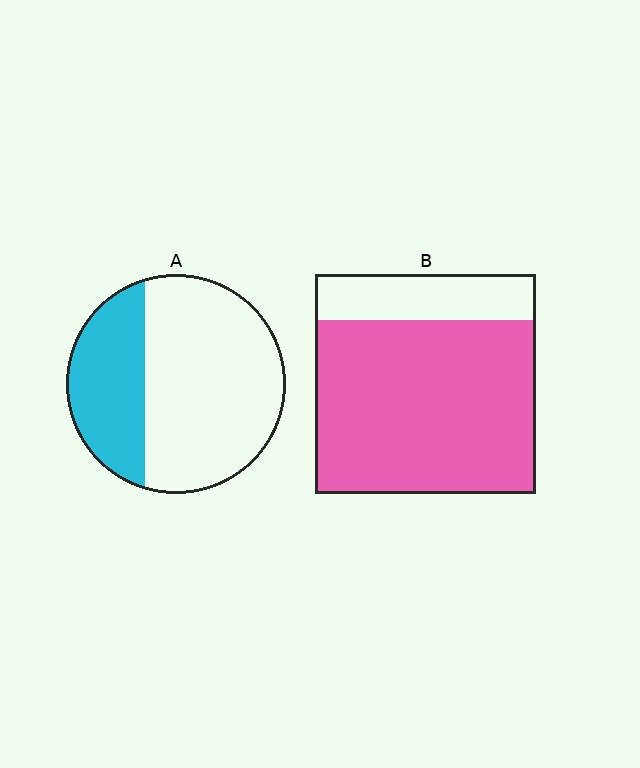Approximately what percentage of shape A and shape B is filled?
A is approximately 30% and B is approximately 80%.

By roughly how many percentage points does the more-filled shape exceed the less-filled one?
By roughly 45 percentage points (B over A).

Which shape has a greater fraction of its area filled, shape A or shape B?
Shape B.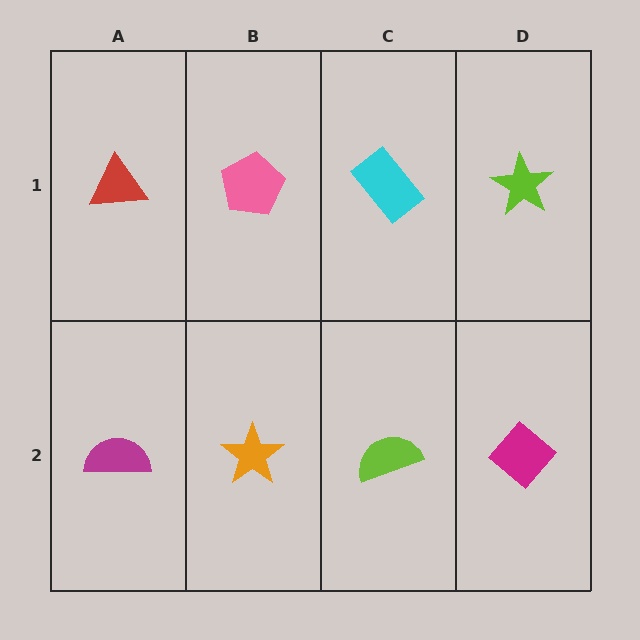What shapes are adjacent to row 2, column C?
A cyan rectangle (row 1, column C), an orange star (row 2, column B), a magenta diamond (row 2, column D).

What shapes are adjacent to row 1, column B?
An orange star (row 2, column B), a red triangle (row 1, column A), a cyan rectangle (row 1, column C).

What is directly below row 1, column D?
A magenta diamond.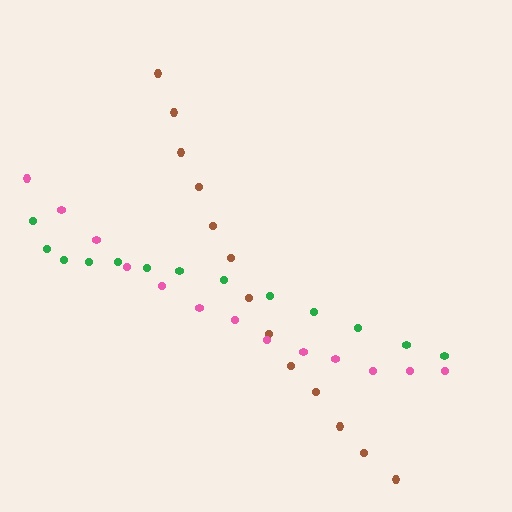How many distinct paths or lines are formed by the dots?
There are 3 distinct paths.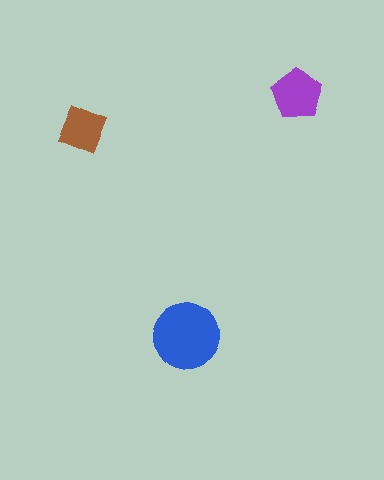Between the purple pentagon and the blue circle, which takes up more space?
The blue circle.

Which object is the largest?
The blue circle.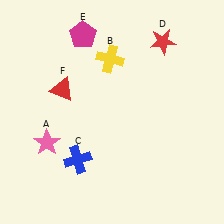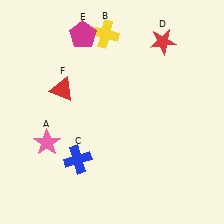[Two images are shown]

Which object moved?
The yellow cross (B) moved up.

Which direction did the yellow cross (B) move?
The yellow cross (B) moved up.